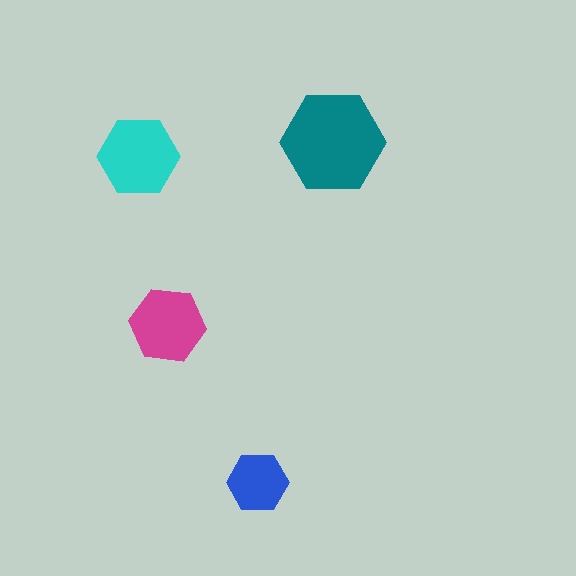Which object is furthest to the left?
The cyan hexagon is leftmost.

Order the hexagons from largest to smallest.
the teal one, the cyan one, the magenta one, the blue one.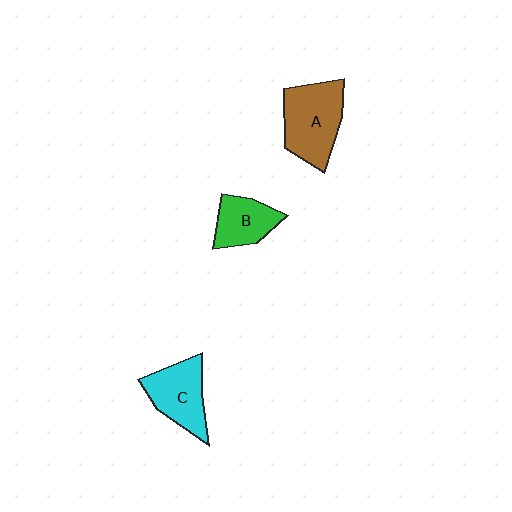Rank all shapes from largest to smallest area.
From largest to smallest: A (brown), C (cyan), B (green).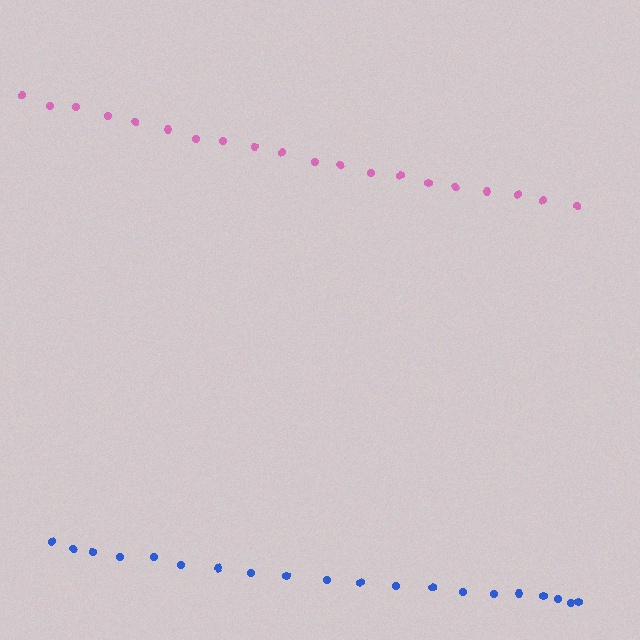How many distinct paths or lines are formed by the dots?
There are 2 distinct paths.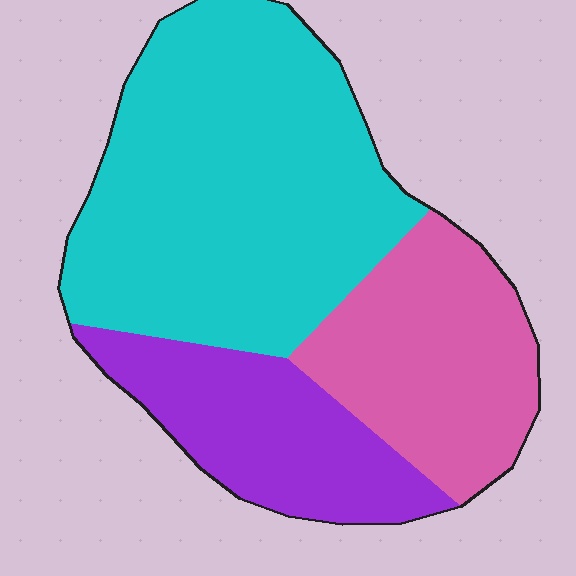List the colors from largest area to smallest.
From largest to smallest: cyan, pink, purple.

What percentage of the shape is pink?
Pink covers about 25% of the shape.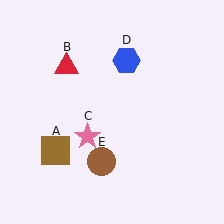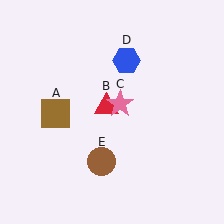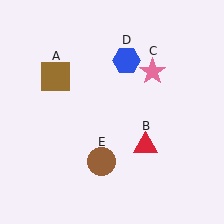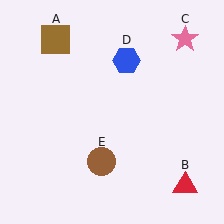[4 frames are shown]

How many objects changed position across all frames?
3 objects changed position: brown square (object A), red triangle (object B), pink star (object C).